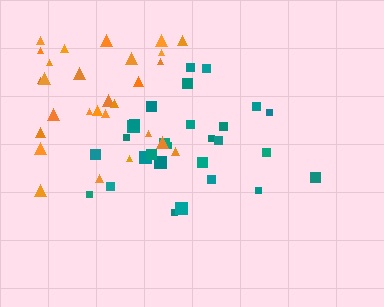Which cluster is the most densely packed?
Orange.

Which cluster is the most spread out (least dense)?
Teal.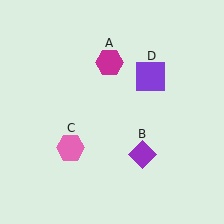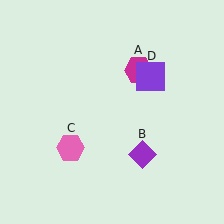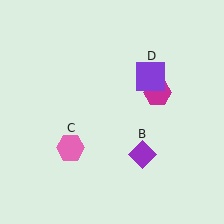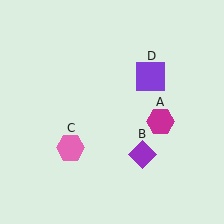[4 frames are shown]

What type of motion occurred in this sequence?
The magenta hexagon (object A) rotated clockwise around the center of the scene.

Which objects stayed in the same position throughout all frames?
Purple diamond (object B) and pink hexagon (object C) and purple square (object D) remained stationary.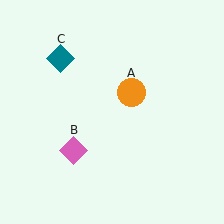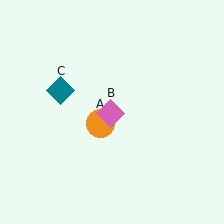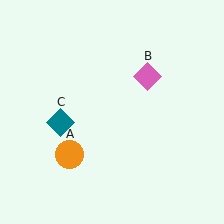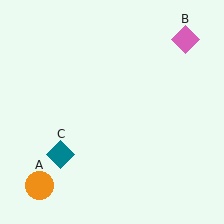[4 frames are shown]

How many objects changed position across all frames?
3 objects changed position: orange circle (object A), pink diamond (object B), teal diamond (object C).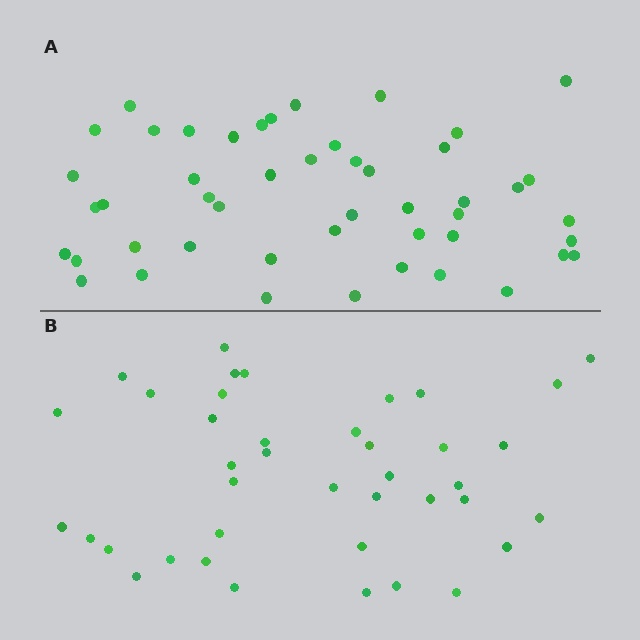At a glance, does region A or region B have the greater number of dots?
Region A (the top region) has more dots.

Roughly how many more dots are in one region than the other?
Region A has roughly 8 or so more dots than region B.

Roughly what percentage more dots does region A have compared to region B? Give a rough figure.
About 20% more.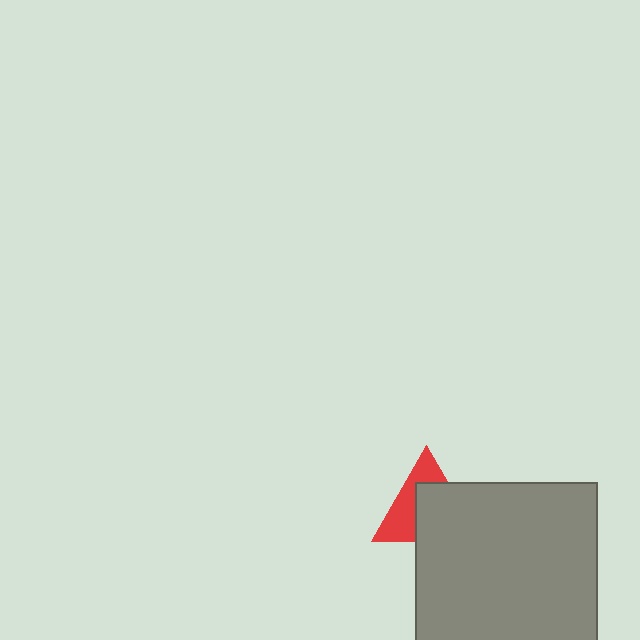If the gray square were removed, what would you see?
You would see the complete red triangle.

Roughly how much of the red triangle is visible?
A small part of it is visible (roughly 45%).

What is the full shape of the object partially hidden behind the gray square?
The partially hidden object is a red triangle.